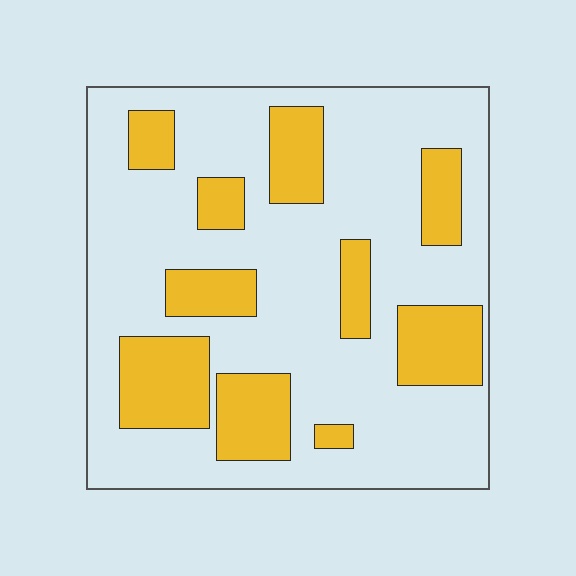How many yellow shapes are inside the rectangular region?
10.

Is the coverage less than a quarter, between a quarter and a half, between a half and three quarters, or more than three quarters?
Between a quarter and a half.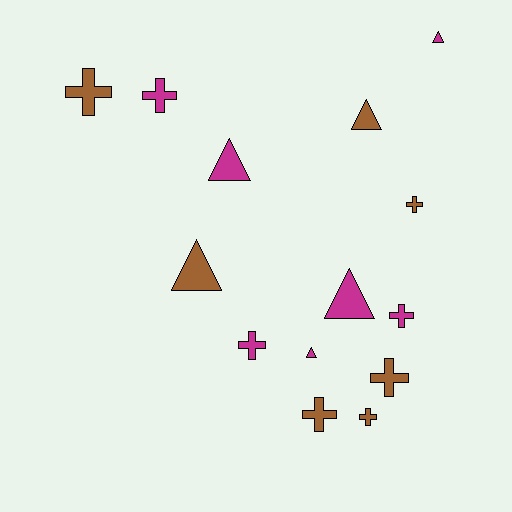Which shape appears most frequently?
Cross, with 8 objects.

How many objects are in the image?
There are 14 objects.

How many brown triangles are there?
There are 2 brown triangles.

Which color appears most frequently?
Magenta, with 7 objects.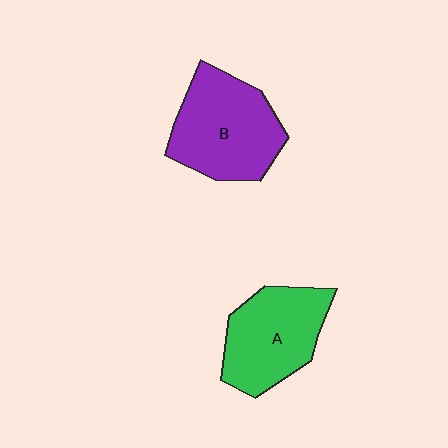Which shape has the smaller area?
Shape A (green).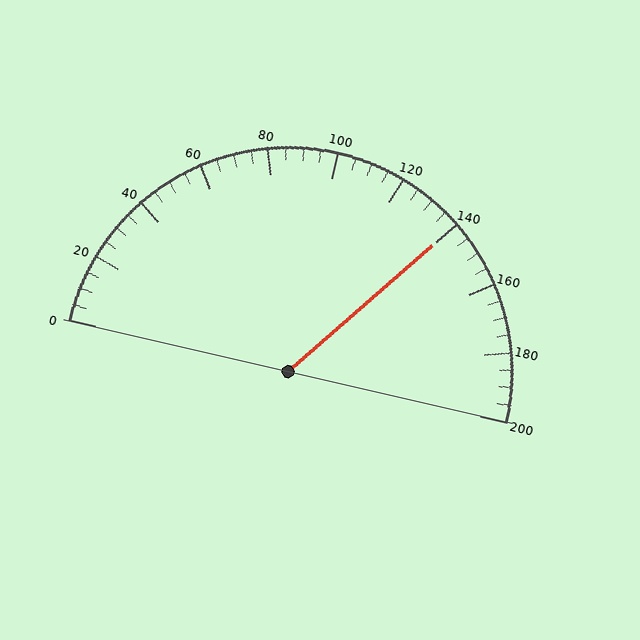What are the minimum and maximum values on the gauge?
The gauge ranges from 0 to 200.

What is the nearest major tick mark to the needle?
The nearest major tick mark is 140.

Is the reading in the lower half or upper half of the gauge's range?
The reading is in the upper half of the range (0 to 200).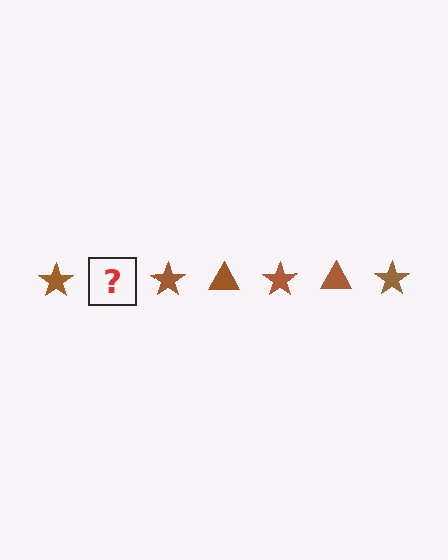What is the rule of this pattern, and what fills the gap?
The rule is that the pattern cycles through star, triangle shapes in brown. The gap should be filled with a brown triangle.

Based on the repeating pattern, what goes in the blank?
The blank should be a brown triangle.